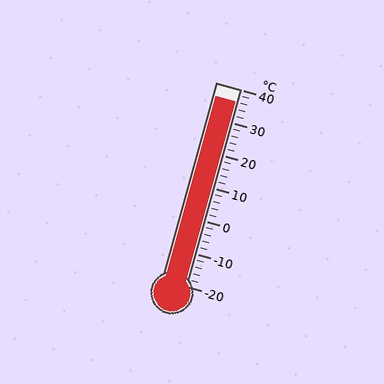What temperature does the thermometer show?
The thermometer shows approximately 36°C.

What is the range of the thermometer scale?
The thermometer scale ranges from -20°C to 40°C.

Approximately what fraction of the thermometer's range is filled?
The thermometer is filled to approximately 95% of its range.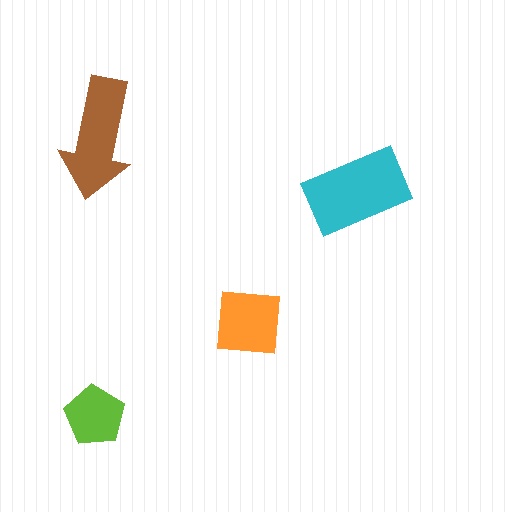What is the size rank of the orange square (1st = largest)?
3rd.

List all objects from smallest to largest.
The lime pentagon, the orange square, the brown arrow, the cyan rectangle.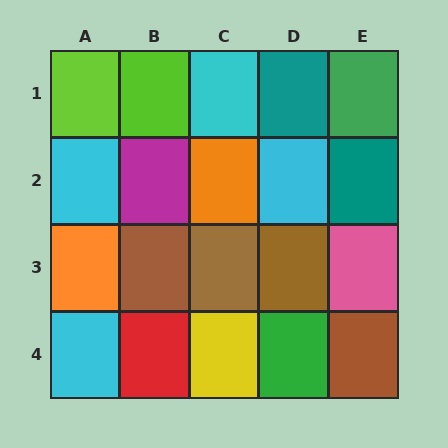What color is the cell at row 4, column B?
Red.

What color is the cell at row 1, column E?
Green.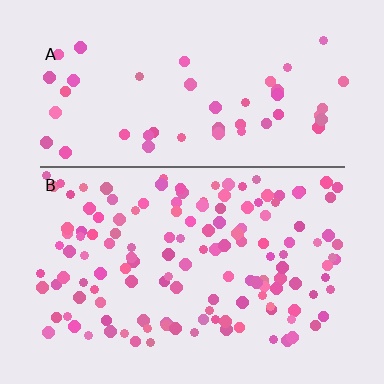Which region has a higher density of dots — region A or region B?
B (the bottom).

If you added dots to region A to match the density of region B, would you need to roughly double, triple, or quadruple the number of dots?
Approximately triple.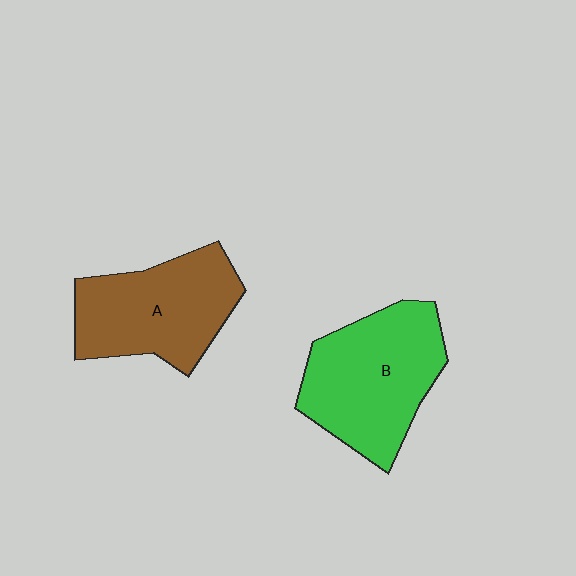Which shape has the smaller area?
Shape A (brown).